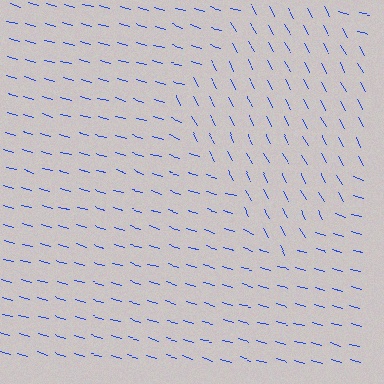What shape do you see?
I see a diamond.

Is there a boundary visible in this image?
Yes, there is a texture boundary formed by a change in line orientation.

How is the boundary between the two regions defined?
The boundary is defined purely by a change in line orientation (approximately 45 degrees difference). All lines are the same color and thickness.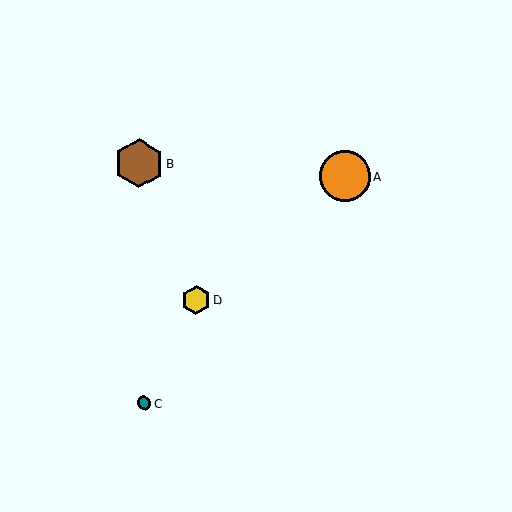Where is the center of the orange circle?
The center of the orange circle is at (345, 176).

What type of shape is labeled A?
Shape A is an orange circle.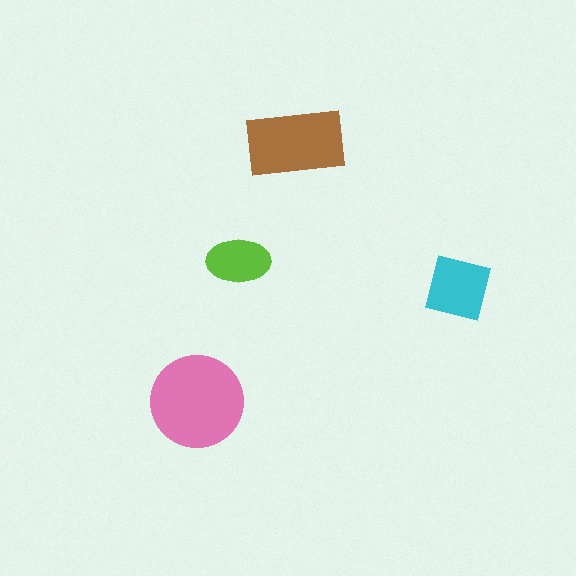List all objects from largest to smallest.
The pink circle, the brown rectangle, the cyan square, the lime ellipse.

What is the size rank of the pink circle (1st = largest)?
1st.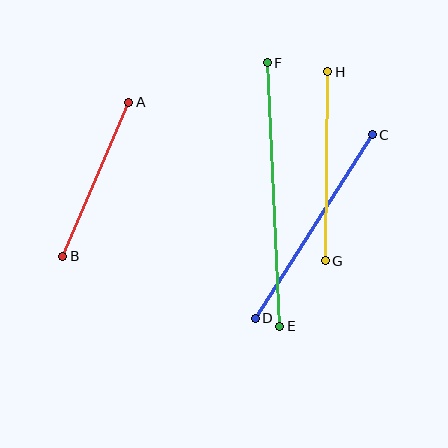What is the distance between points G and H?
The distance is approximately 189 pixels.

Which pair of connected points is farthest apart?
Points E and F are farthest apart.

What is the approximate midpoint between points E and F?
The midpoint is at approximately (274, 194) pixels.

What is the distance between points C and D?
The distance is approximately 218 pixels.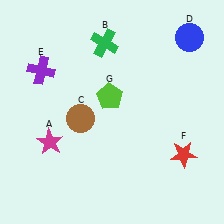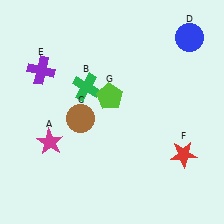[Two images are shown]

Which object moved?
The green cross (B) moved down.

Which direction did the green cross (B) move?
The green cross (B) moved down.